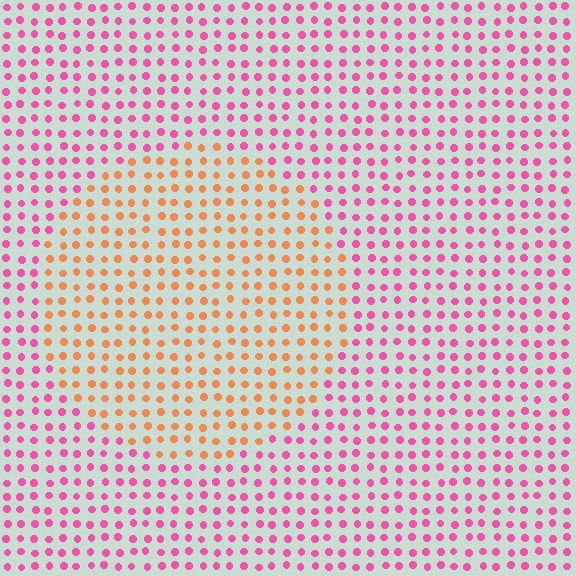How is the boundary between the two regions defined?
The boundary is defined purely by a slight shift in hue (about 55 degrees). Spacing, size, and orientation are identical on both sides.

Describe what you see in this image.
The image is filled with small pink elements in a uniform arrangement. A circle-shaped region is visible where the elements are tinted to a slightly different hue, forming a subtle color boundary.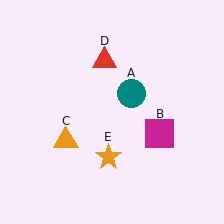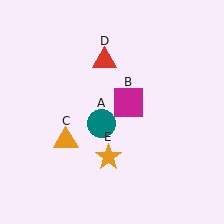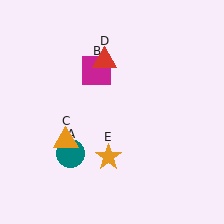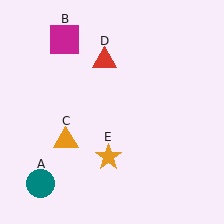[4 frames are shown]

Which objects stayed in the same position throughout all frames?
Orange triangle (object C) and red triangle (object D) and orange star (object E) remained stationary.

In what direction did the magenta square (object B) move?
The magenta square (object B) moved up and to the left.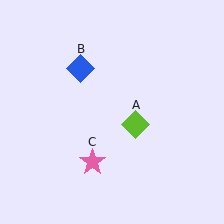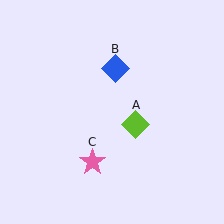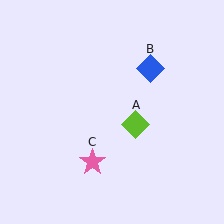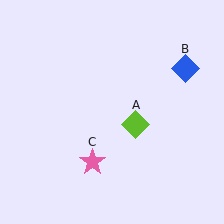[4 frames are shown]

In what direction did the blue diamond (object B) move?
The blue diamond (object B) moved right.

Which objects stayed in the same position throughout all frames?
Lime diamond (object A) and pink star (object C) remained stationary.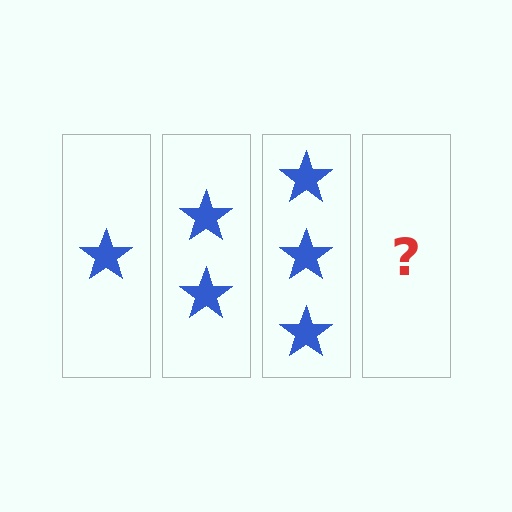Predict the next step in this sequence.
The next step is 4 stars.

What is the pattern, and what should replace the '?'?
The pattern is that each step adds one more star. The '?' should be 4 stars.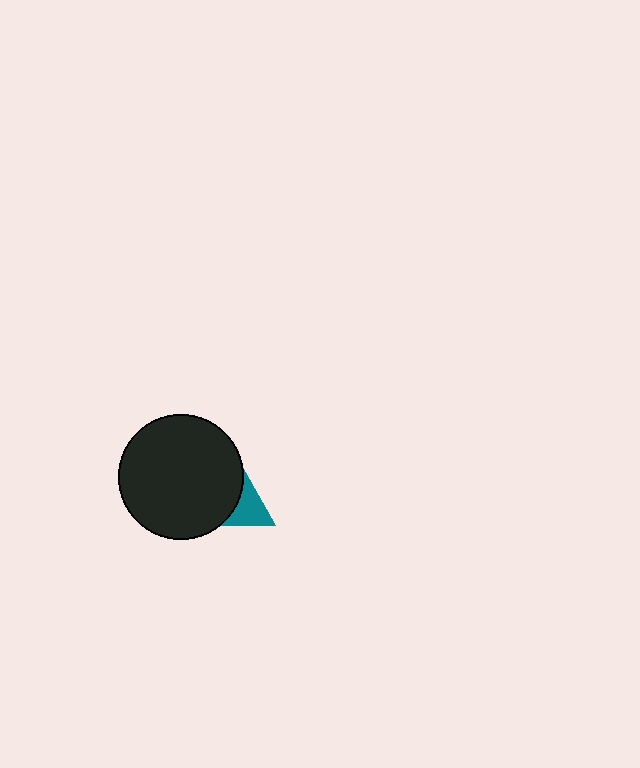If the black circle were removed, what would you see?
You would see the complete teal triangle.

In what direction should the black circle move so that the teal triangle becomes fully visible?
The black circle should move left. That is the shortest direction to clear the overlap and leave the teal triangle fully visible.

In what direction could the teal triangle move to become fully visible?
The teal triangle could move right. That would shift it out from behind the black circle entirely.